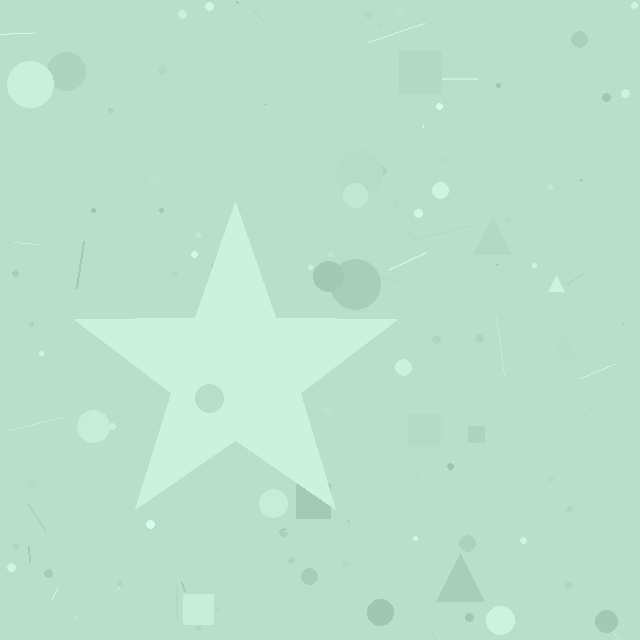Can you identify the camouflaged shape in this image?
The camouflaged shape is a star.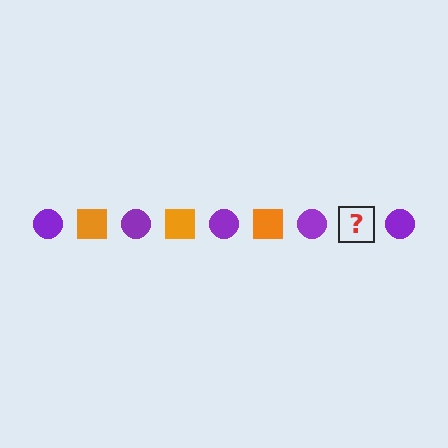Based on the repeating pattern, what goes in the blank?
The blank should be an orange square.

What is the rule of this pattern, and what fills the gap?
The rule is that the pattern alternates between purple circle and orange square. The gap should be filled with an orange square.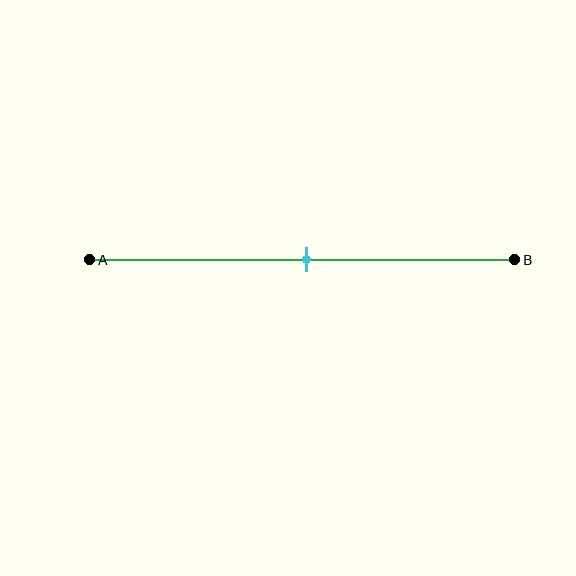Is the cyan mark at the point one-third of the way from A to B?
No, the mark is at about 50% from A, not at the 33% one-third point.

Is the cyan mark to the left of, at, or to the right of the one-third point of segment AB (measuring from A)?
The cyan mark is to the right of the one-third point of segment AB.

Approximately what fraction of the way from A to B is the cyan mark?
The cyan mark is approximately 50% of the way from A to B.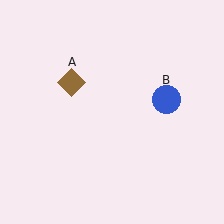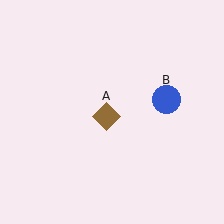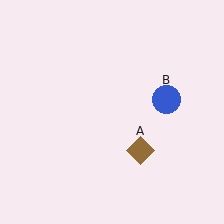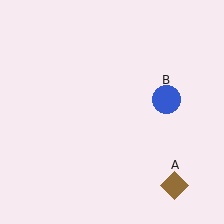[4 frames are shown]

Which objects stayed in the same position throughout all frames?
Blue circle (object B) remained stationary.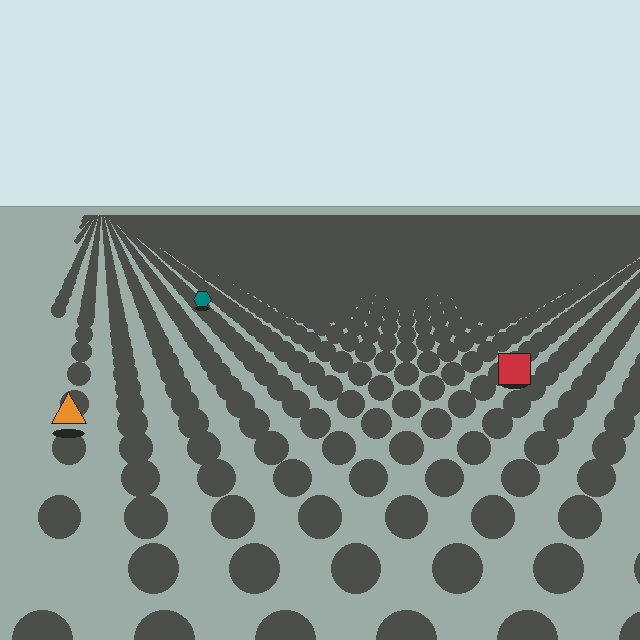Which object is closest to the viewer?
The orange triangle is closest. The texture marks near it are larger and more spread out.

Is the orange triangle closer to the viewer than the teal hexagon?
Yes. The orange triangle is closer — you can tell from the texture gradient: the ground texture is coarser near it.